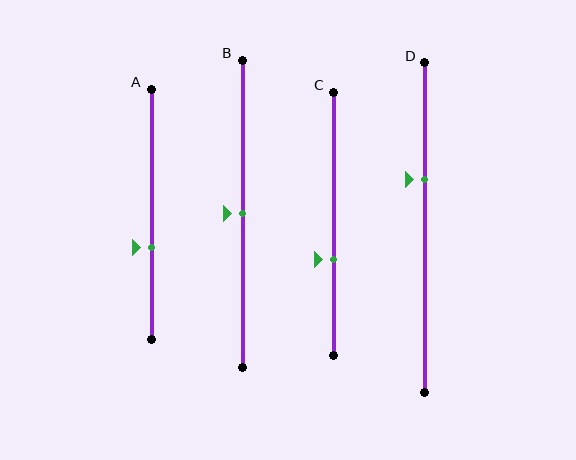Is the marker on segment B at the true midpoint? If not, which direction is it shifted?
Yes, the marker on segment B is at the true midpoint.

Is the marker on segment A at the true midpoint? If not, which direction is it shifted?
No, the marker on segment A is shifted downward by about 13% of the segment length.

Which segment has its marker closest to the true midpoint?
Segment B has its marker closest to the true midpoint.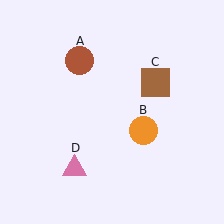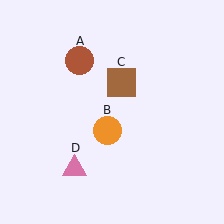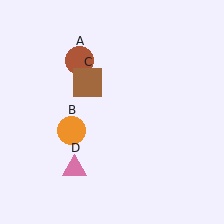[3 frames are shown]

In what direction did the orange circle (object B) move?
The orange circle (object B) moved left.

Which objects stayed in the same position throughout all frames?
Brown circle (object A) and pink triangle (object D) remained stationary.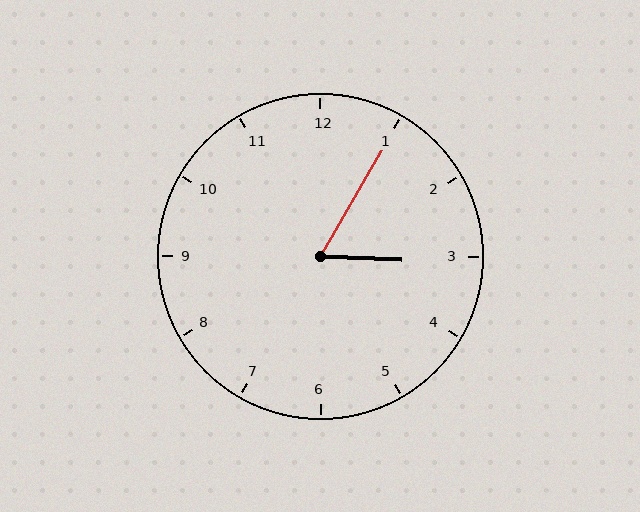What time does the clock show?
3:05.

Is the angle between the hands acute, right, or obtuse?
It is acute.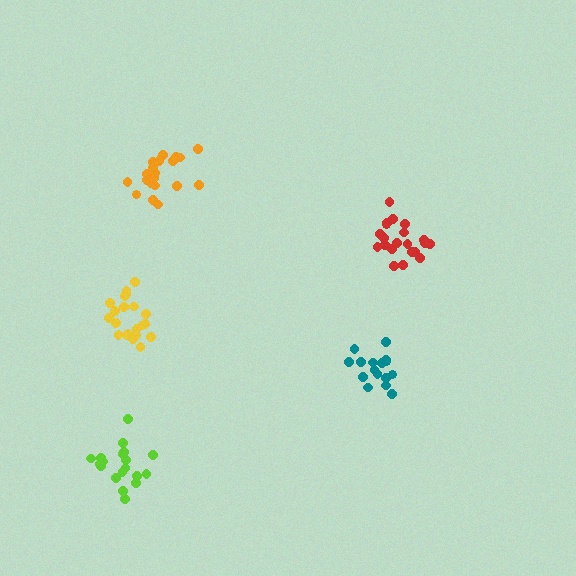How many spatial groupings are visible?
There are 5 spatial groupings.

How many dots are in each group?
Group 1: 21 dots, Group 2: 21 dots, Group 3: 21 dots, Group 4: 16 dots, Group 5: 19 dots (98 total).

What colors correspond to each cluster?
The clusters are colored: red, orange, yellow, teal, lime.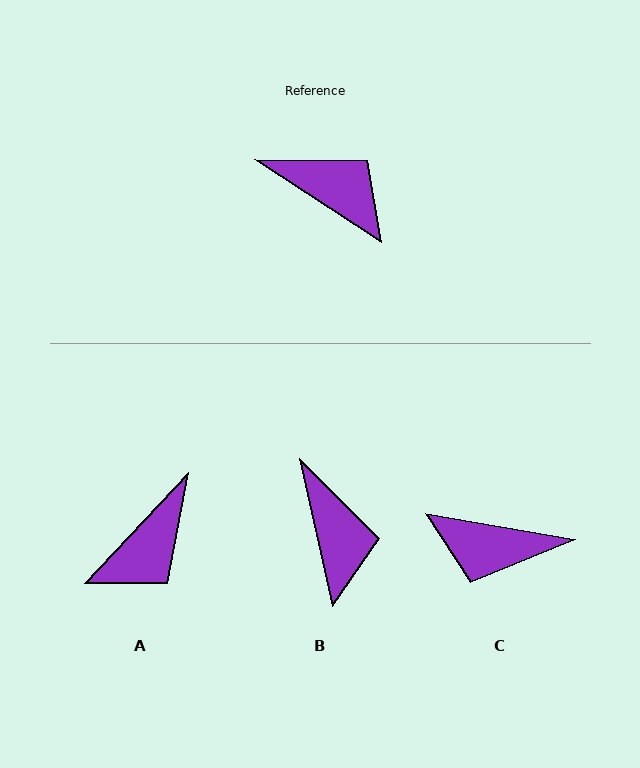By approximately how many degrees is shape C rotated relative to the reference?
Approximately 157 degrees clockwise.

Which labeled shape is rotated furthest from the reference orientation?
C, about 157 degrees away.